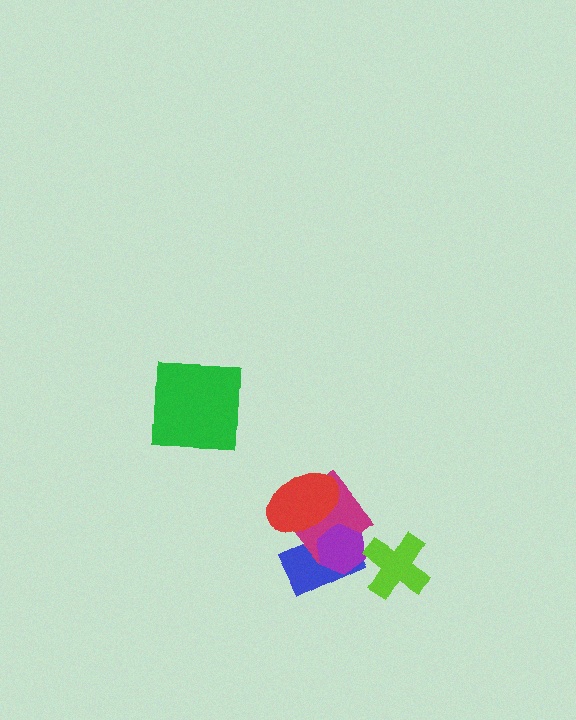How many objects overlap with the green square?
0 objects overlap with the green square.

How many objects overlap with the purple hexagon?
2 objects overlap with the purple hexagon.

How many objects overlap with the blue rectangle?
3 objects overlap with the blue rectangle.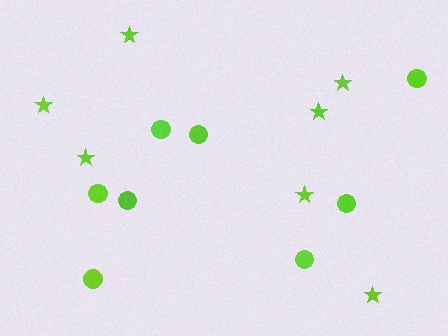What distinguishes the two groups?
There are 2 groups: one group of stars (7) and one group of circles (8).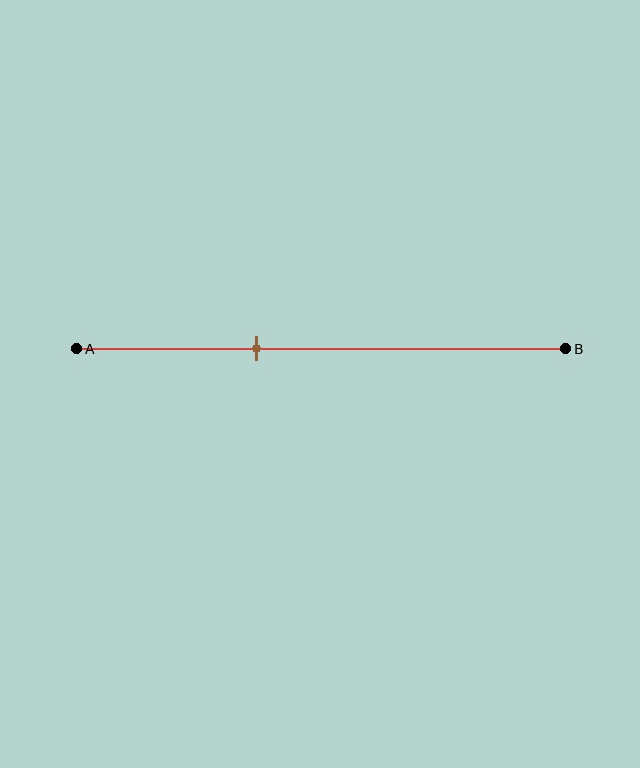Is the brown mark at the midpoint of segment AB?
No, the mark is at about 35% from A, not at the 50% midpoint.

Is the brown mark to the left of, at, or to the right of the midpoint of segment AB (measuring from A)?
The brown mark is to the left of the midpoint of segment AB.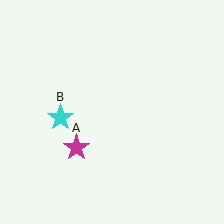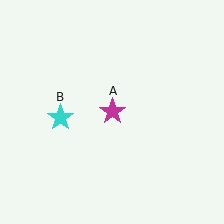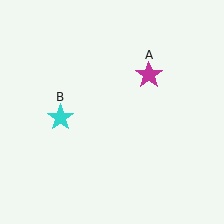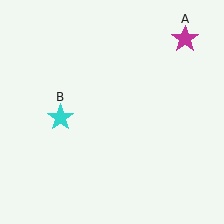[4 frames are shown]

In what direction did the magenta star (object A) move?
The magenta star (object A) moved up and to the right.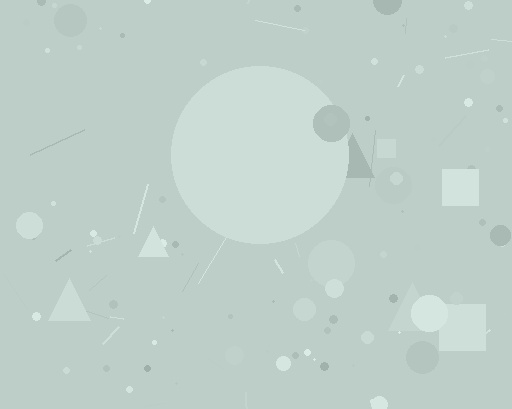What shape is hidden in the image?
A circle is hidden in the image.